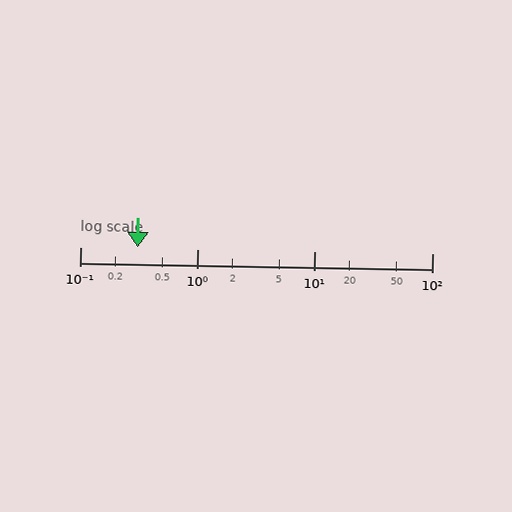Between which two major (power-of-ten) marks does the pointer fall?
The pointer is between 0.1 and 1.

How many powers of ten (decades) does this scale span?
The scale spans 3 decades, from 0.1 to 100.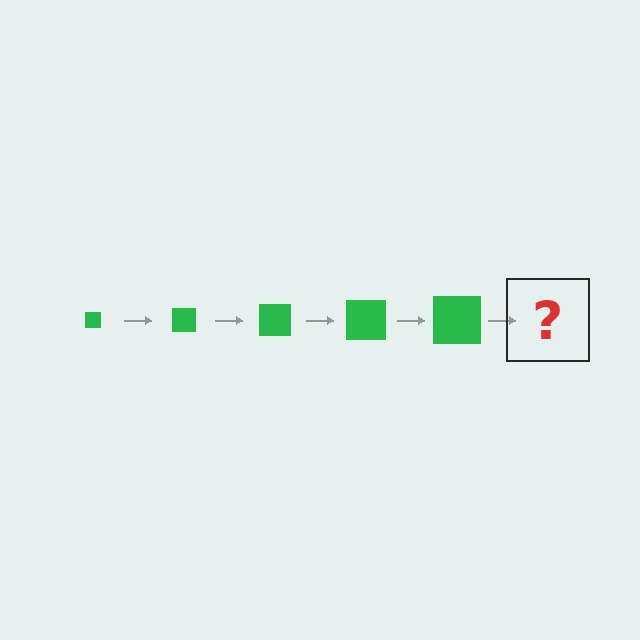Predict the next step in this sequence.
The next step is a green square, larger than the previous one.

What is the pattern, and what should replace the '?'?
The pattern is that the square gets progressively larger each step. The '?' should be a green square, larger than the previous one.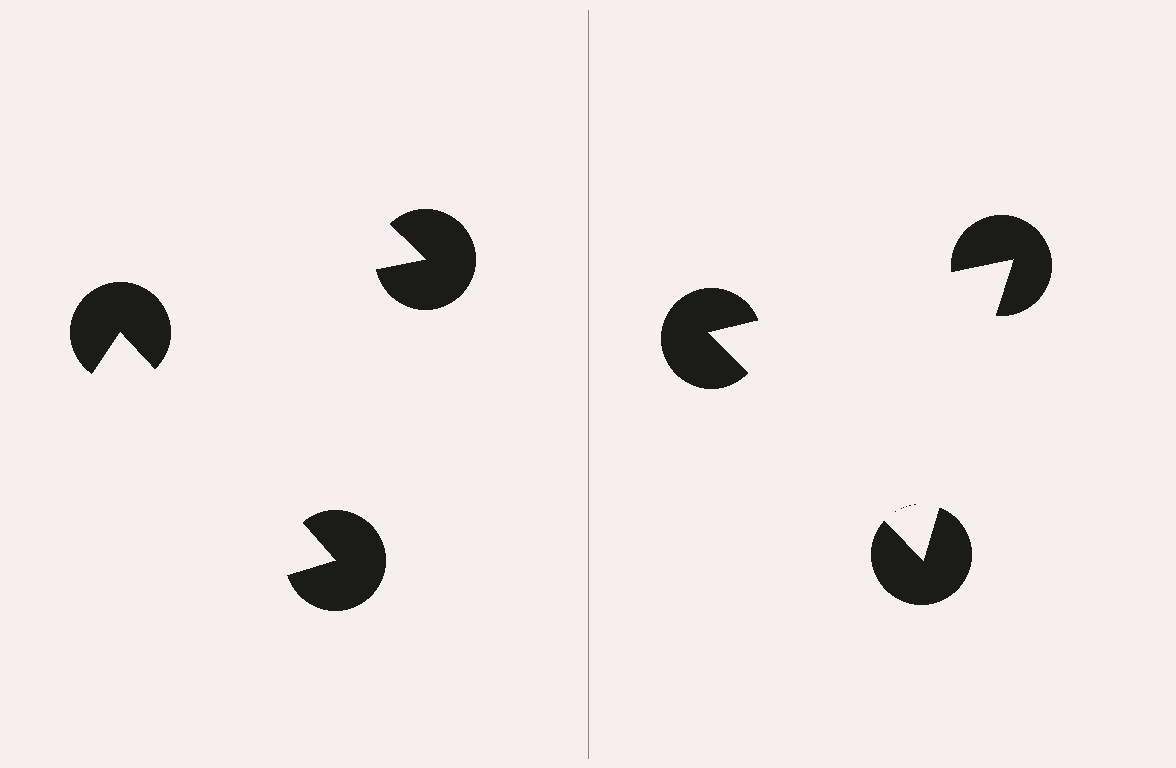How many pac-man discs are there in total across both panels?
6 — 3 on each side.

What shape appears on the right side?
An illusory triangle.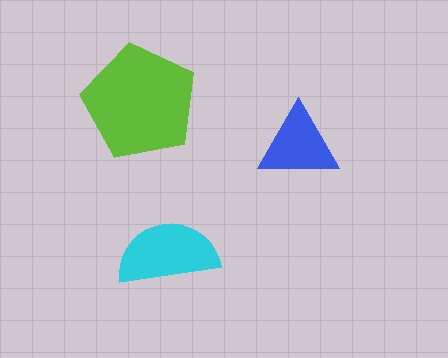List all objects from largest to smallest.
The lime pentagon, the cyan semicircle, the blue triangle.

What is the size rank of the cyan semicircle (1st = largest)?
2nd.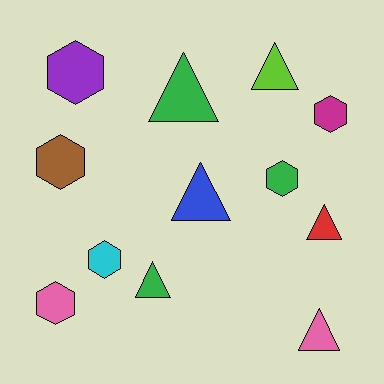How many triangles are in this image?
There are 6 triangles.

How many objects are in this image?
There are 12 objects.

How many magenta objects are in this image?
There is 1 magenta object.